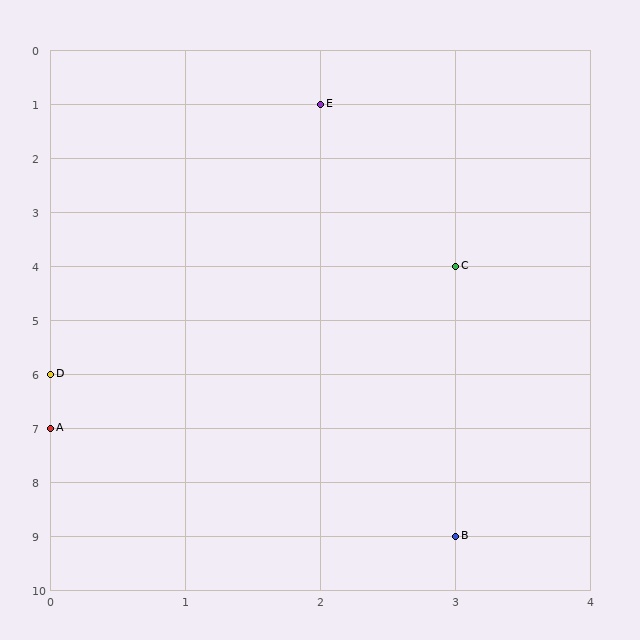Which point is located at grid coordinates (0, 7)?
Point A is at (0, 7).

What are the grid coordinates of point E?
Point E is at grid coordinates (2, 1).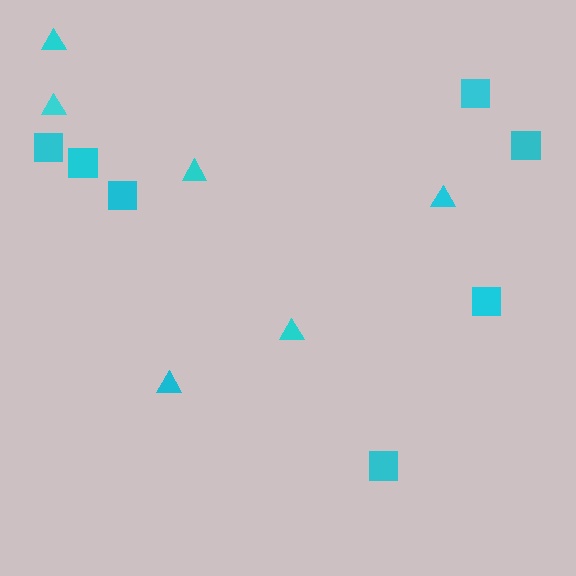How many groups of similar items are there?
There are 2 groups: one group of squares (7) and one group of triangles (6).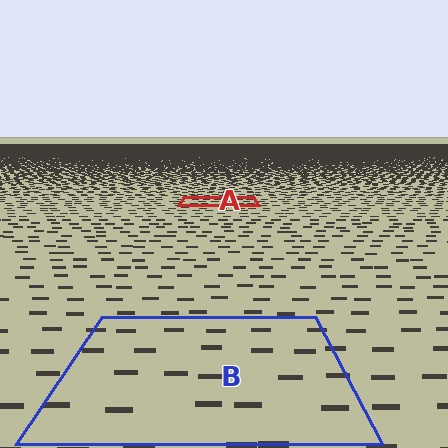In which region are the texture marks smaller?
The texture marks are smaller in region A, because it is farther away.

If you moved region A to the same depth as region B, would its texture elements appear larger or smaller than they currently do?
They would appear larger. At a closer depth, the same texture elements are projected at a bigger on-screen size.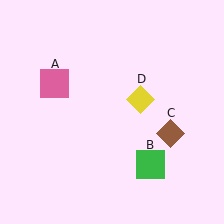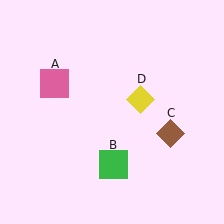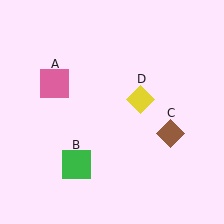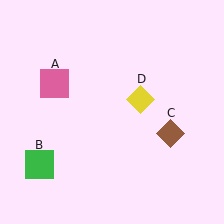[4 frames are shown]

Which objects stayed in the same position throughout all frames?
Pink square (object A) and brown diamond (object C) and yellow diamond (object D) remained stationary.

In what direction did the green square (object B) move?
The green square (object B) moved left.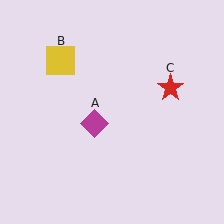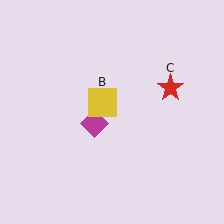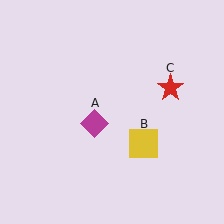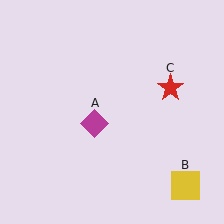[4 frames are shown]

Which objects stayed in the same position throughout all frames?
Magenta diamond (object A) and red star (object C) remained stationary.